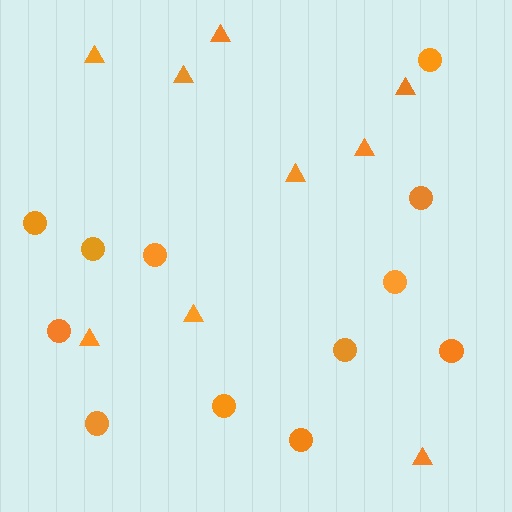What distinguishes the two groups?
There are 2 groups: one group of circles (12) and one group of triangles (9).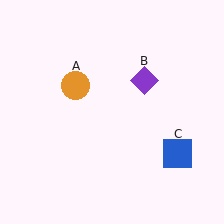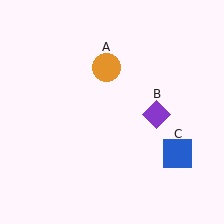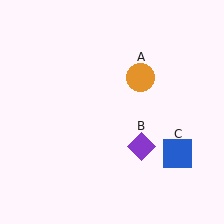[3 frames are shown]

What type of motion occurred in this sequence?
The orange circle (object A), purple diamond (object B) rotated clockwise around the center of the scene.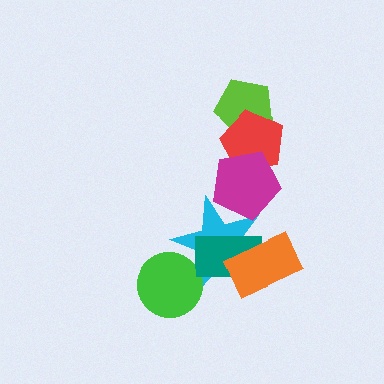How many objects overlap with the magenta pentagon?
2 objects overlap with the magenta pentagon.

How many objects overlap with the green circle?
1 object overlaps with the green circle.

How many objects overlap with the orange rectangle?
2 objects overlap with the orange rectangle.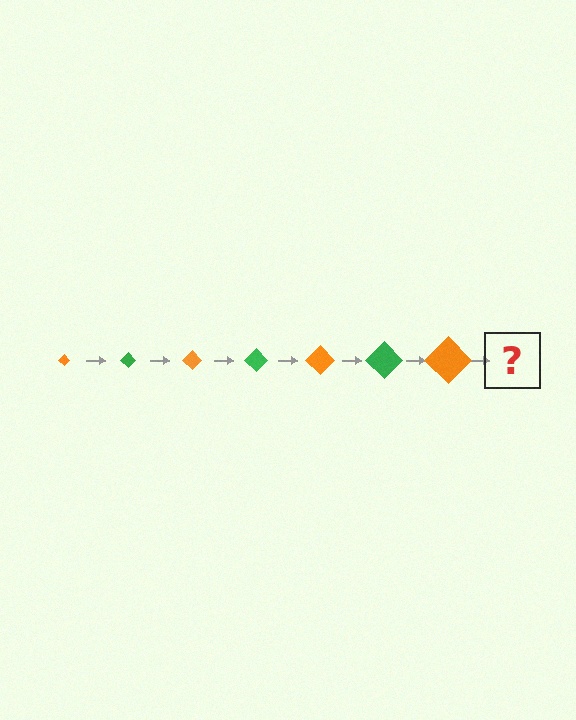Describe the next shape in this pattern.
It should be a green diamond, larger than the previous one.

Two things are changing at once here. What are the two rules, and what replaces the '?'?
The two rules are that the diamond grows larger each step and the color cycles through orange and green. The '?' should be a green diamond, larger than the previous one.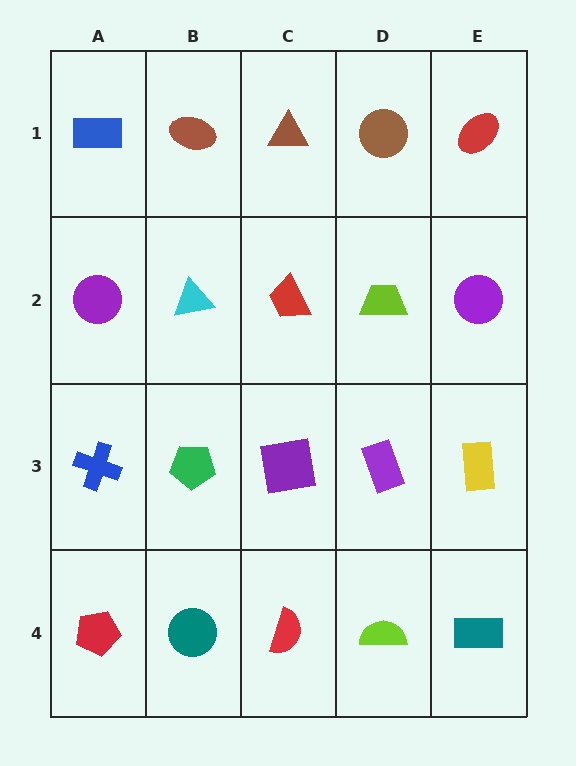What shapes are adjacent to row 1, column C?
A red trapezoid (row 2, column C), a brown ellipse (row 1, column B), a brown circle (row 1, column D).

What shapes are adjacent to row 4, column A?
A blue cross (row 3, column A), a teal circle (row 4, column B).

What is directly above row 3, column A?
A purple circle.